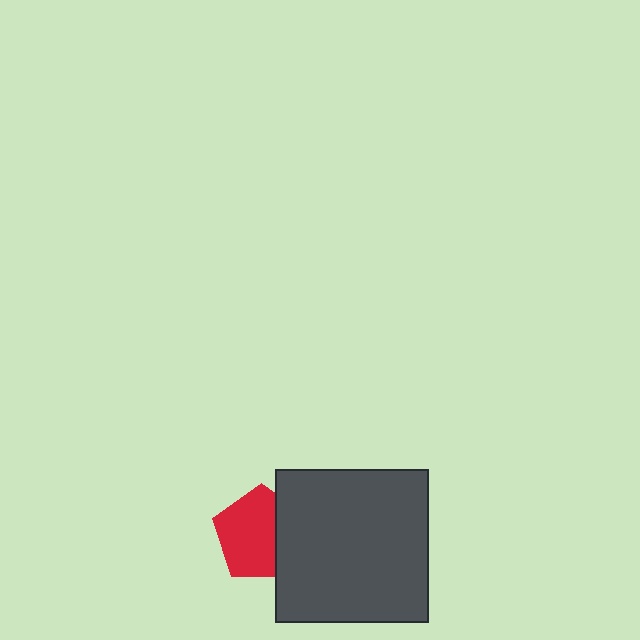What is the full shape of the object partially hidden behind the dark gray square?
The partially hidden object is a red pentagon.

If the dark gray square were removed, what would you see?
You would see the complete red pentagon.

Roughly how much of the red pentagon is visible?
Most of it is visible (roughly 69%).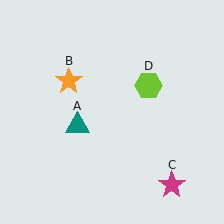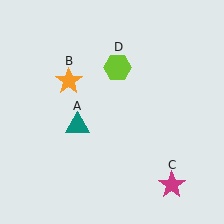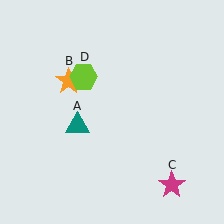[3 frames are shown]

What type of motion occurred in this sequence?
The lime hexagon (object D) rotated counterclockwise around the center of the scene.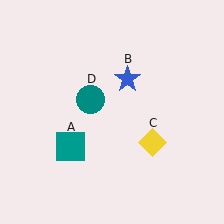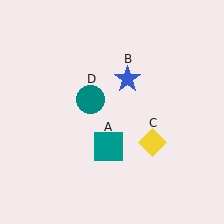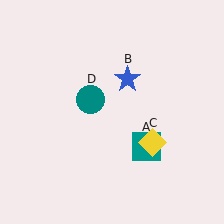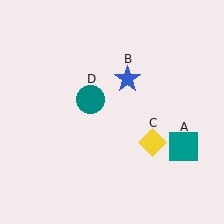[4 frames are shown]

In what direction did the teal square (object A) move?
The teal square (object A) moved right.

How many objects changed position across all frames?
1 object changed position: teal square (object A).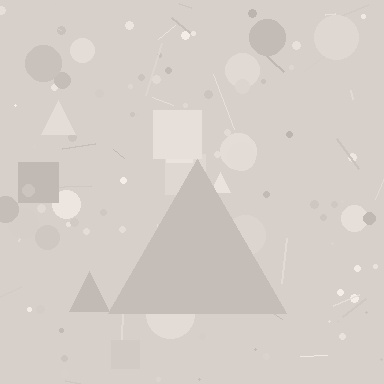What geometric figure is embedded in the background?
A triangle is embedded in the background.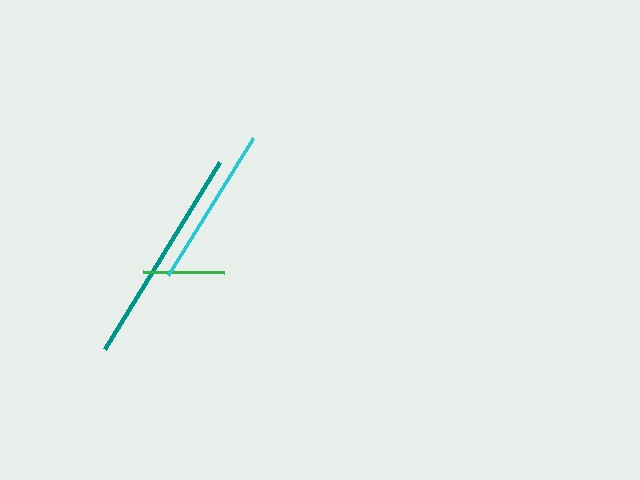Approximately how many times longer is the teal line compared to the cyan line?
The teal line is approximately 1.4 times the length of the cyan line.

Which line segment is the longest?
The teal line is the longest at approximately 219 pixels.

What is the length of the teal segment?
The teal segment is approximately 219 pixels long.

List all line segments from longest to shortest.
From longest to shortest: teal, cyan, green.